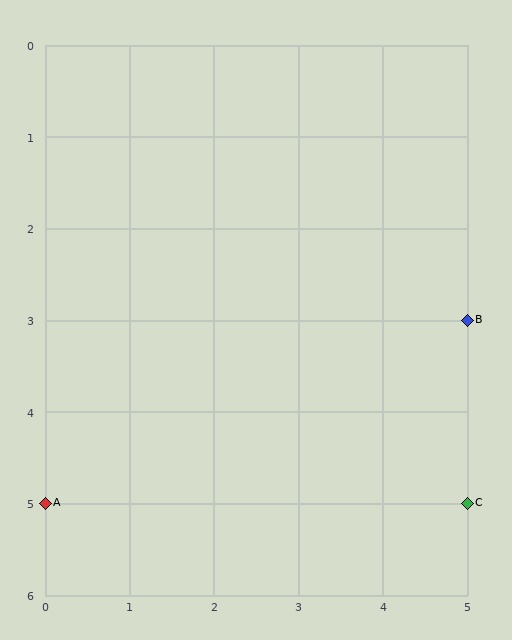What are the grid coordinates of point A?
Point A is at grid coordinates (0, 5).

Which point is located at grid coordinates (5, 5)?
Point C is at (5, 5).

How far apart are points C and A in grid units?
Points C and A are 5 columns apart.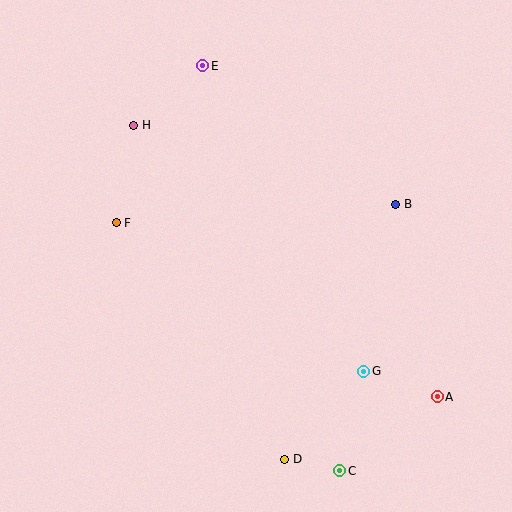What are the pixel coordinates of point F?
Point F is at (116, 223).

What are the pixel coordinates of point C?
Point C is at (340, 471).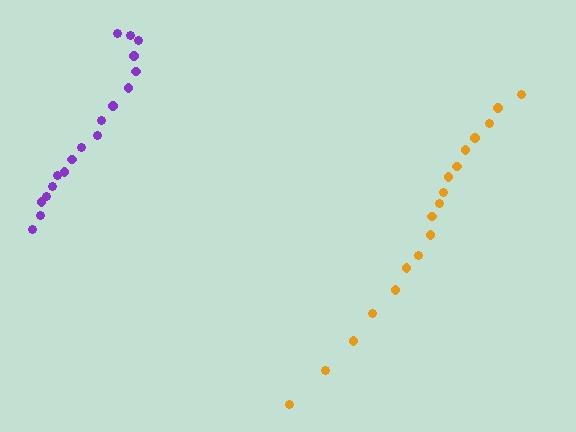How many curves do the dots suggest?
There are 2 distinct paths.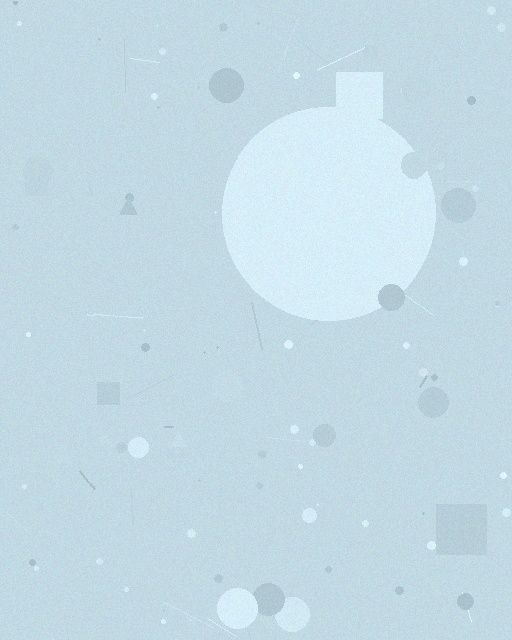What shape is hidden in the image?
A circle is hidden in the image.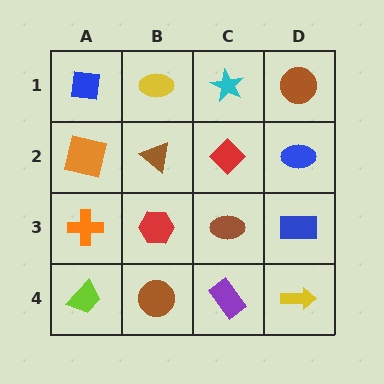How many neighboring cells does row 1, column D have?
2.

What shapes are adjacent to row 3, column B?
A brown triangle (row 2, column B), a brown circle (row 4, column B), an orange cross (row 3, column A), a brown ellipse (row 3, column C).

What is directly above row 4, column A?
An orange cross.